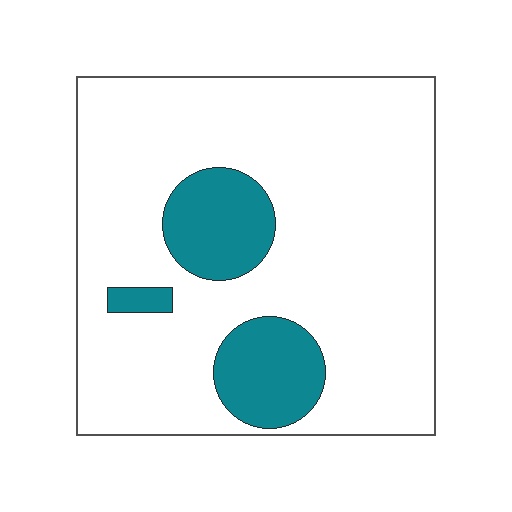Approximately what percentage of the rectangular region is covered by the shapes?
Approximately 15%.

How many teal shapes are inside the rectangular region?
3.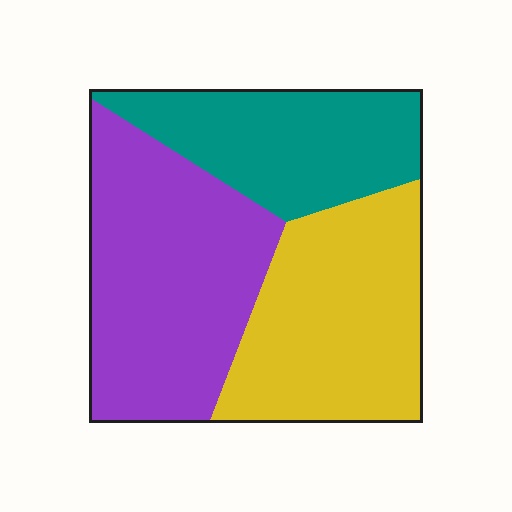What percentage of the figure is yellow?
Yellow covers roughly 35% of the figure.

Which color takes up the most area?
Purple, at roughly 40%.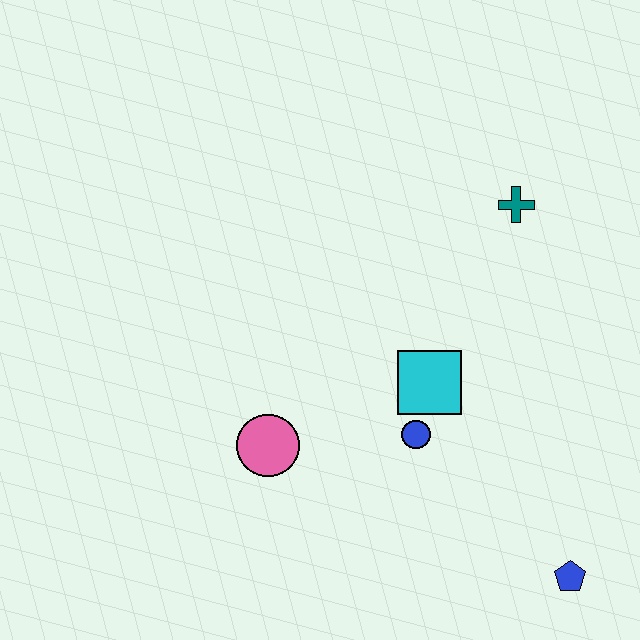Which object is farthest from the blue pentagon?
The teal cross is farthest from the blue pentagon.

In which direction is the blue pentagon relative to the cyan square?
The blue pentagon is below the cyan square.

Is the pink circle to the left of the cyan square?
Yes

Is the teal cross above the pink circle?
Yes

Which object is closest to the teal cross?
The cyan square is closest to the teal cross.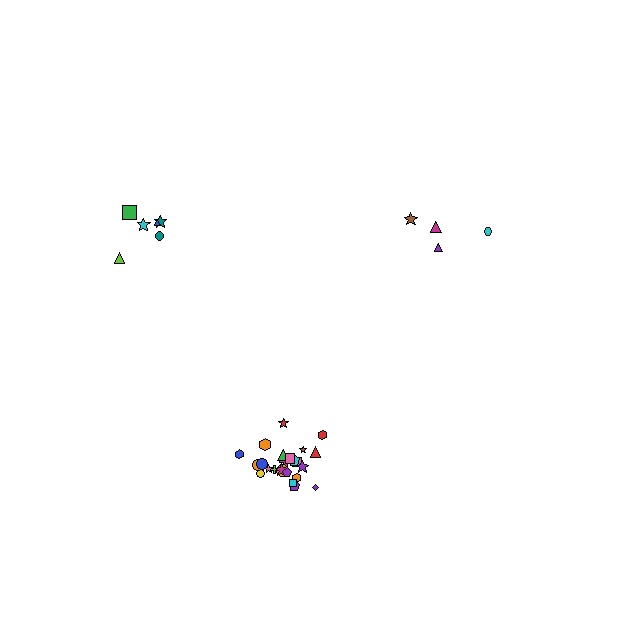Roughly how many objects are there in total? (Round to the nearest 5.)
Roughly 35 objects in total.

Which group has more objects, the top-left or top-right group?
The top-left group.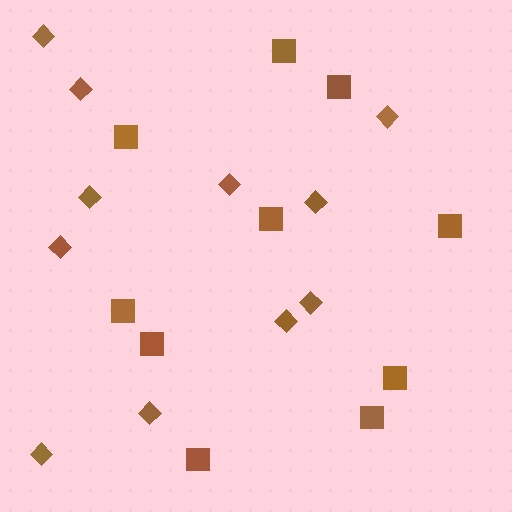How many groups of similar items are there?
There are 2 groups: one group of diamonds (11) and one group of squares (10).